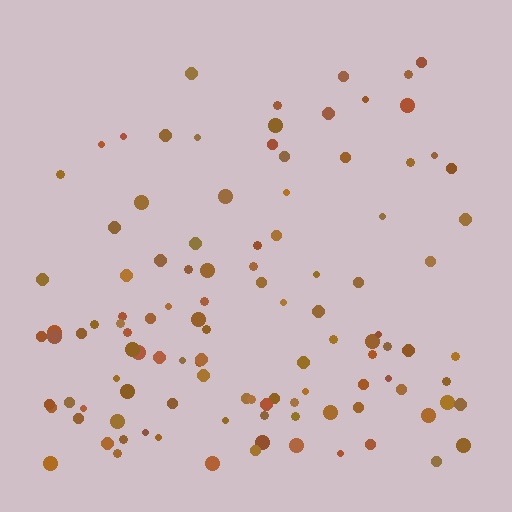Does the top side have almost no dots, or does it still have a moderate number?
Still a moderate number, just noticeably fewer than the bottom.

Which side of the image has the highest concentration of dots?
The bottom.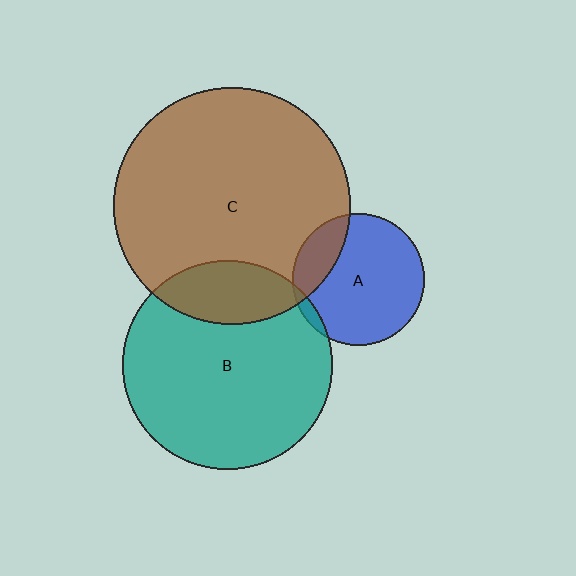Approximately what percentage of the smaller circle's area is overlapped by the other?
Approximately 20%.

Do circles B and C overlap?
Yes.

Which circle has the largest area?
Circle C (brown).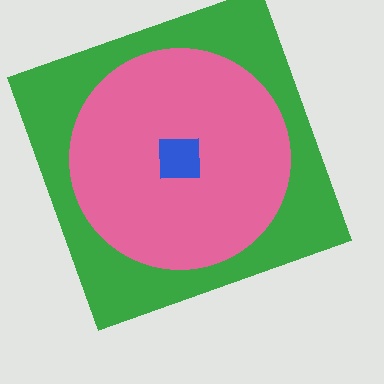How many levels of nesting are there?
3.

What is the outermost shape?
The green square.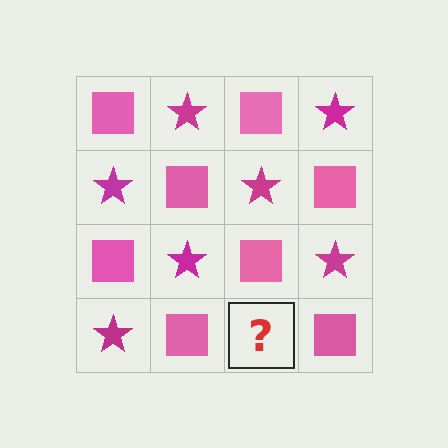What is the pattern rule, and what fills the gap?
The rule is that it alternates pink square and magenta star in a checkerboard pattern. The gap should be filled with a magenta star.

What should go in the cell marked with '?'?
The missing cell should contain a magenta star.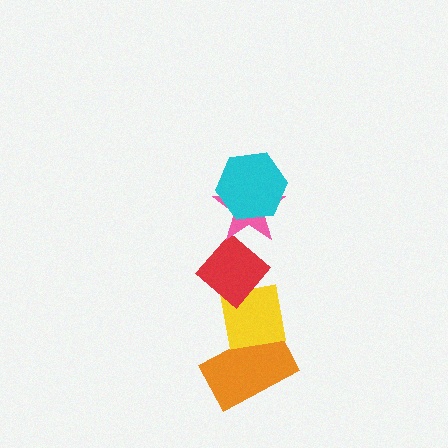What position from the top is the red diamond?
The red diamond is 3rd from the top.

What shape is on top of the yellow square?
The red diamond is on top of the yellow square.